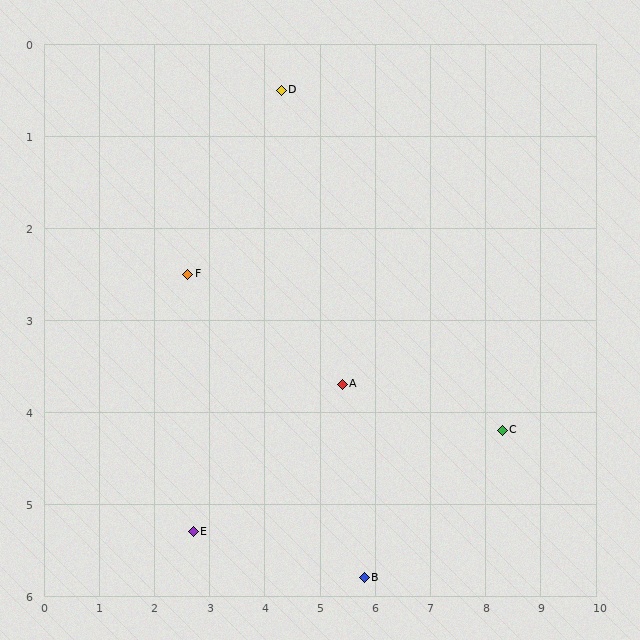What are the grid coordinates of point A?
Point A is at approximately (5.4, 3.7).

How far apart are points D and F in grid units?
Points D and F are about 2.6 grid units apart.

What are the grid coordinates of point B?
Point B is at approximately (5.8, 5.8).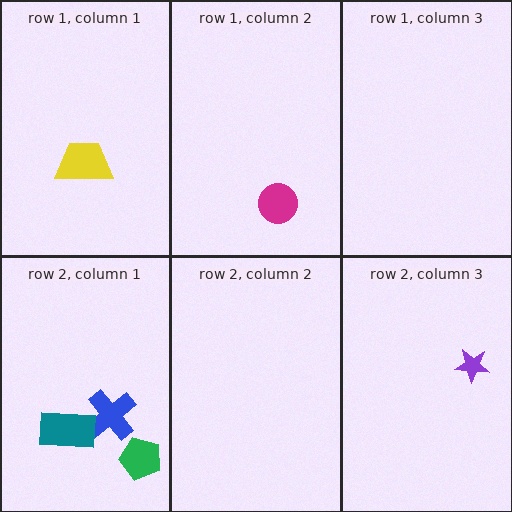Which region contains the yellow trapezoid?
The row 1, column 1 region.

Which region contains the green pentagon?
The row 2, column 1 region.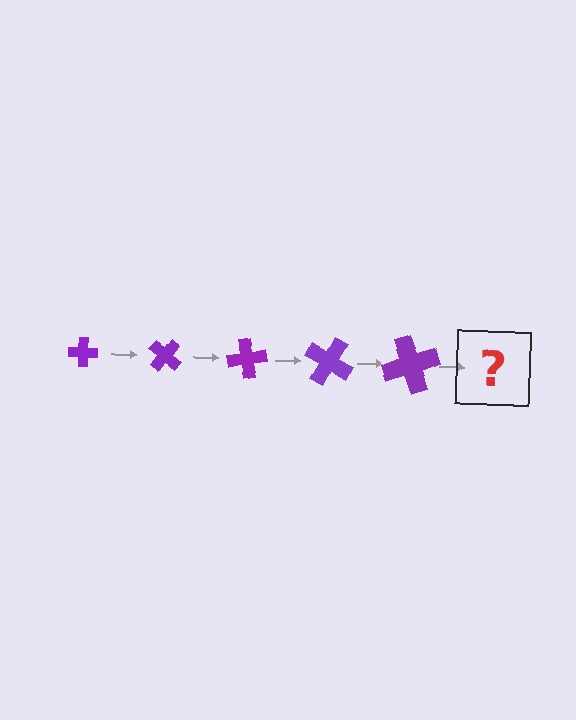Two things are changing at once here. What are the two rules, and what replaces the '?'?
The two rules are that the cross grows larger each step and it rotates 40 degrees each step. The '?' should be a cross, larger than the previous one and rotated 200 degrees from the start.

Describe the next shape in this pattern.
It should be a cross, larger than the previous one and rotated 200 degrees from the start.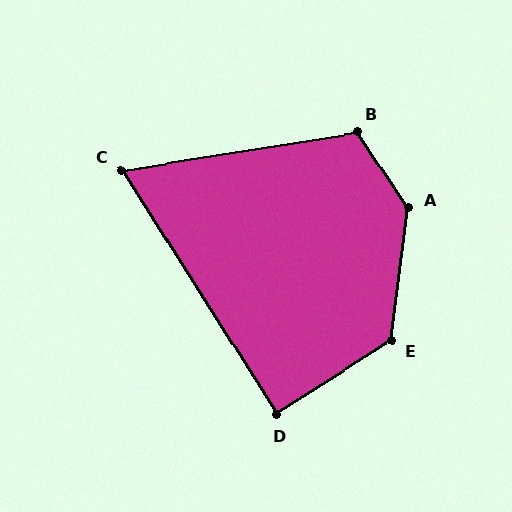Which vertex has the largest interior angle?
A, at approximately 139 degrees.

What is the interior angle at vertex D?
Approximately 90 degrees (approximately right).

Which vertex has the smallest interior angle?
C, at approximately 67 degrees.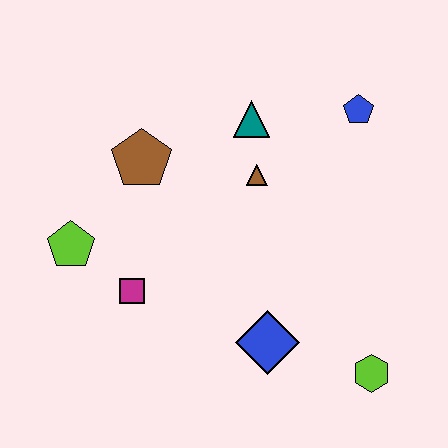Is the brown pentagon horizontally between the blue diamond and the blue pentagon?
No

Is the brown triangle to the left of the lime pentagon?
No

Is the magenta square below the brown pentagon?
Yes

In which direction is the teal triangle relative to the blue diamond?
The teal triangle is above the blue diamond.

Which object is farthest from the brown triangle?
The lime hexagon is farthest from the brown triangle.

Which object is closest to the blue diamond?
The lime hexagon is closest to the blue diamond.